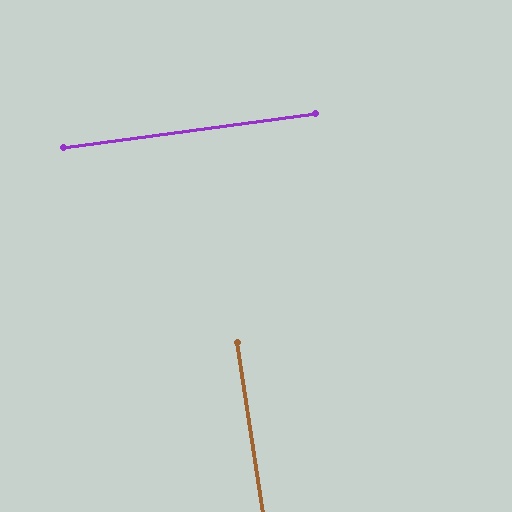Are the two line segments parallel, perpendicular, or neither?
Perpendicular — they meet at approximately 89°.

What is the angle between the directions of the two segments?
Approximately 89 degrees.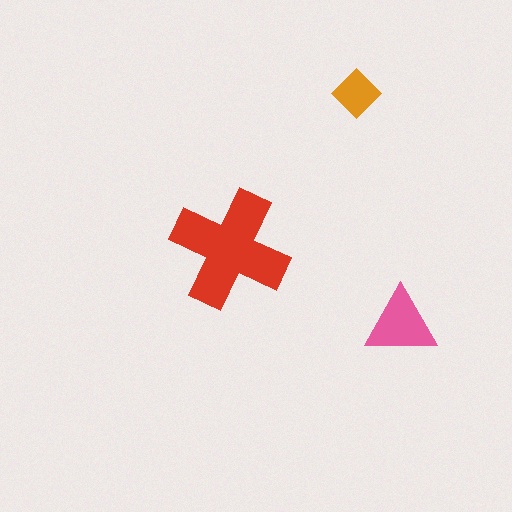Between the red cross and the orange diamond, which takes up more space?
The red cross.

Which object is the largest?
The red cross.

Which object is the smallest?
The orange diamond.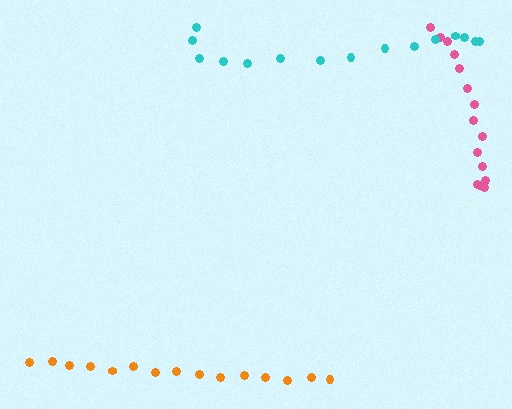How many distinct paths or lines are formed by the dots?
There are 3 distinct paths.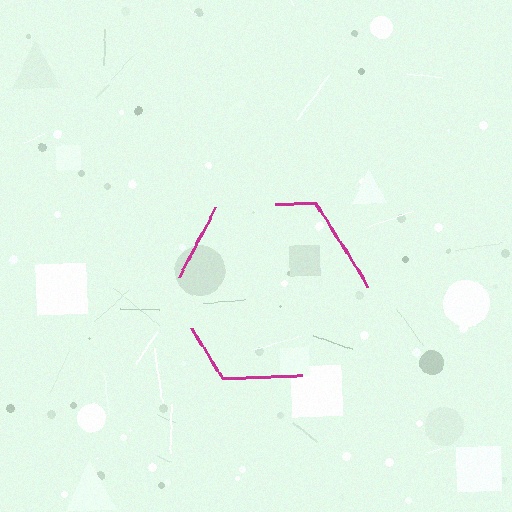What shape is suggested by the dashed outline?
The dashed outline suggests a hexagon.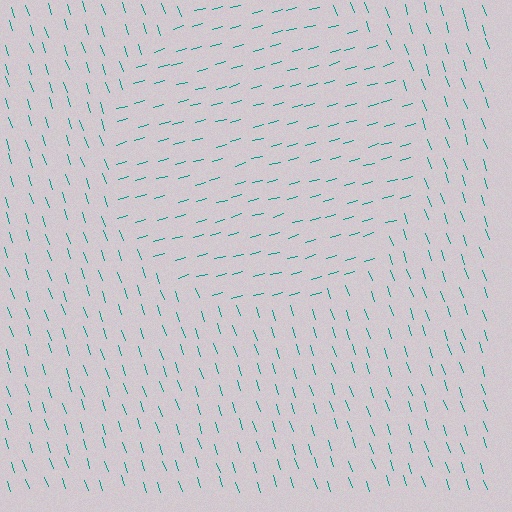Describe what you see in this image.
The image is filled with small teal line segments. A circle region in the image has lines oriented differently from the surrounding lines, creating a visible texture boundary.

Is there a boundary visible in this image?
Yes, there is a texture boundary formed by a change in line orientation.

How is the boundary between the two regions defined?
The boundary is defined purely by a change in line orientation (approximately 87 degrees difference). All lines are the same color and thickness.